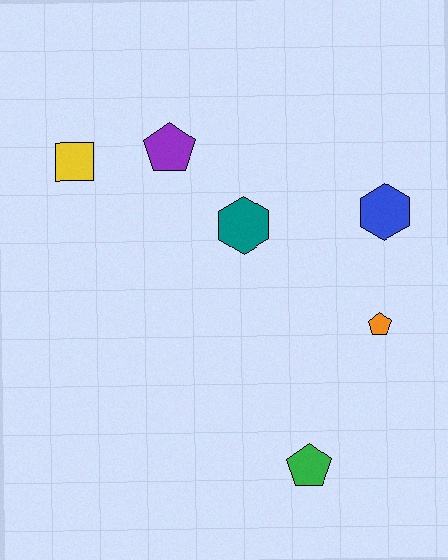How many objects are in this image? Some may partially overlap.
There are 6 objects.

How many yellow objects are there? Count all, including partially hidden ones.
There is 1 yellow object.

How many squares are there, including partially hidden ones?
There is 1 square.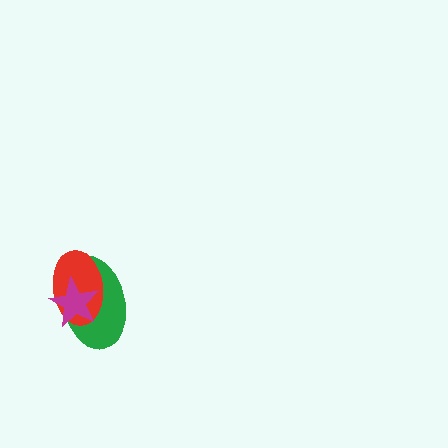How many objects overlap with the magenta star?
2 objects overlap with the magenta star.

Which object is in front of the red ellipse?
The magenta star is in front of the red ellipse.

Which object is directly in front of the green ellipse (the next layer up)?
The red ellipse is directly in front of the green ellipse.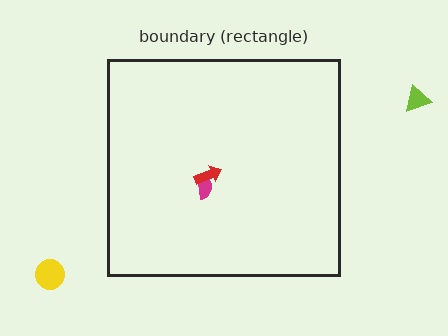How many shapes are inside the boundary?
2 inside, 2 outside.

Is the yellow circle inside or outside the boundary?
Outside.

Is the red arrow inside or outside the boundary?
Inside.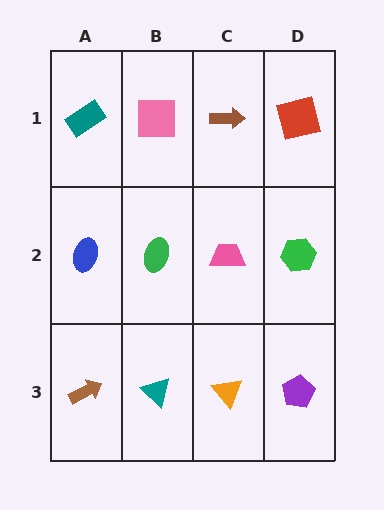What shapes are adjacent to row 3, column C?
A pink trapezoid (row 2, column C), a teal triangle (row 3, column B), a purple pentagon (row 3, column D).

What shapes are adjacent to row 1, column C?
A pink trapezoid (row 2, column C), a pink square (row 1, column B), a red square (row 1, column D).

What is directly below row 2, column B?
A teal triangle.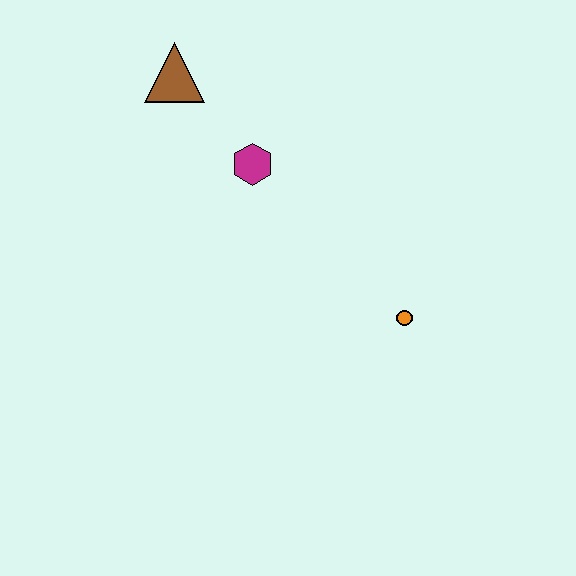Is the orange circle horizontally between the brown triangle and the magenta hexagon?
No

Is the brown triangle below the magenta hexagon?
No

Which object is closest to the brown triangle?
The magenta hexagon is closest to the brown triangle.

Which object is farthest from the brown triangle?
The orange circle is farthest from the brown triangle.